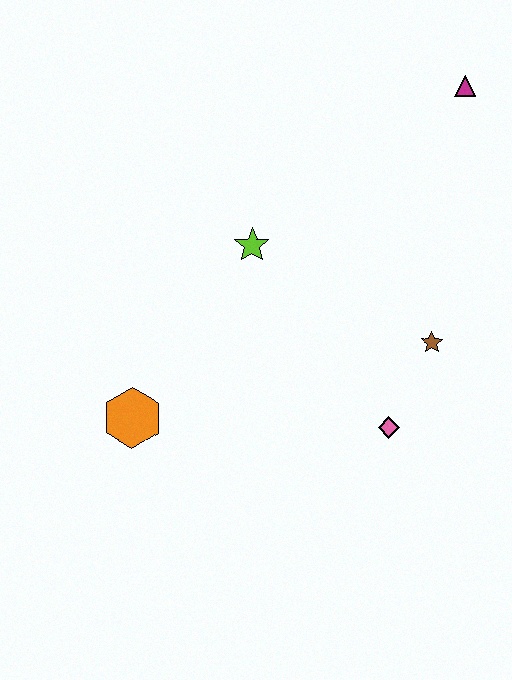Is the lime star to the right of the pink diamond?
No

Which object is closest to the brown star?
The pink diamond is closest to the brown star.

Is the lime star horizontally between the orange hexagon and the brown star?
Yes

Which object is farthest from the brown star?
The orange hexagon is farthest from the brown star.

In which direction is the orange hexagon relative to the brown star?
The orange hexagon is to the left of the brown star.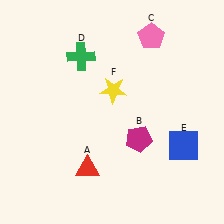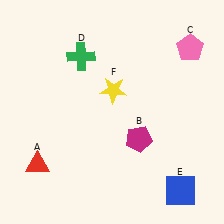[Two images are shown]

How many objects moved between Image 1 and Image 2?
3 objects moved between the two images.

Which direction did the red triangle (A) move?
The red triangle (A) moved left.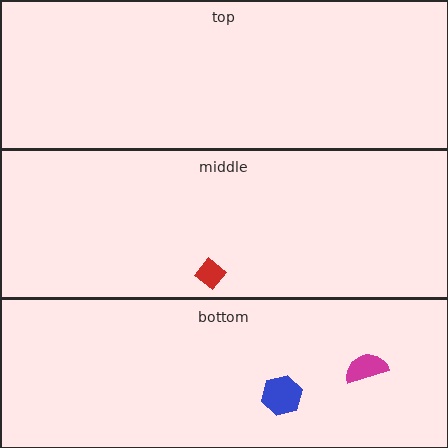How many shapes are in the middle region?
1.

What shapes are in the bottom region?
The blue hexagon, the magenta semicircle.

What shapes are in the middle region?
The red diamond.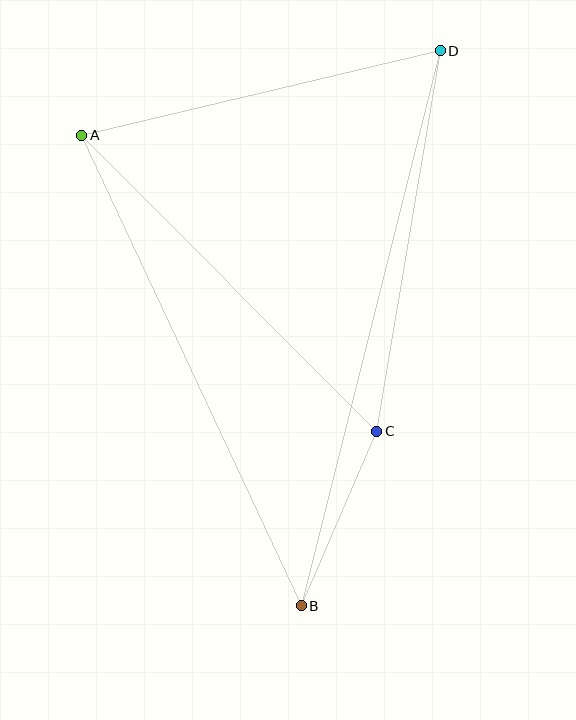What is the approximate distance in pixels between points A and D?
The distance between A and D is approximately 369 pixels.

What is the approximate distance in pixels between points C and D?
The distance between C and D is approximately 386 pixels.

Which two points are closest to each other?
Points B and C are closest to each other.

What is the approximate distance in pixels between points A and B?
The distance between A and B is approximately 519 pixels.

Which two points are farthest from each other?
Points B and D are farthest from each other.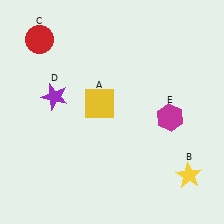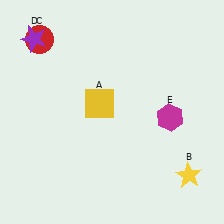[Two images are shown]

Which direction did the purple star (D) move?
The purple star (D) moved up.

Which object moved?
The purple star (D) moved up.